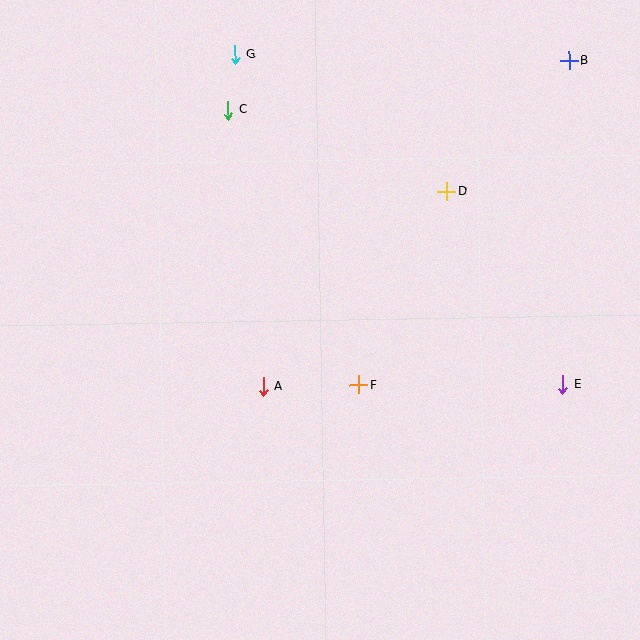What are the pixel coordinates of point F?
Point F is at (359, 385).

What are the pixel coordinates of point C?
Point C is at (228, 110).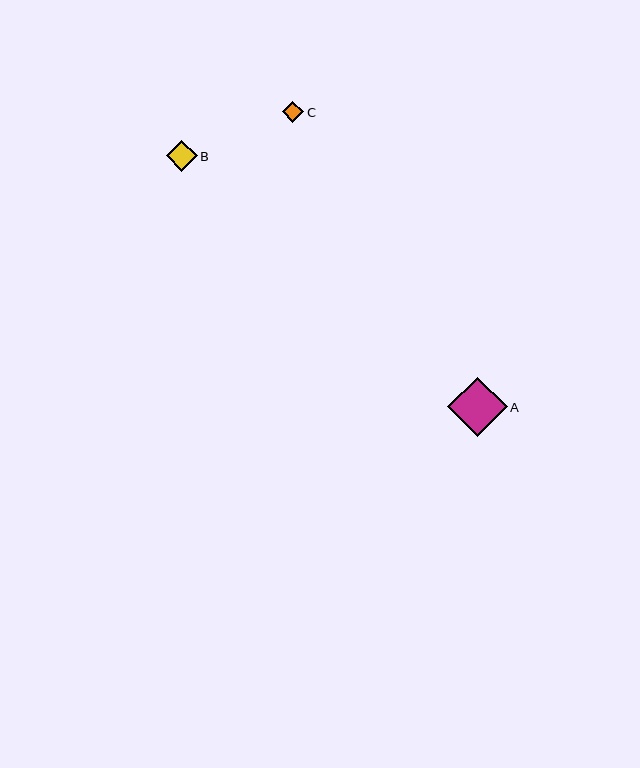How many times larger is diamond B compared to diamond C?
Diamond B is approximately 1.4 times the size of diamond C.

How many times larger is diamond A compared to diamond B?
Diamond A is approximately 1.9 times the size of diamond B.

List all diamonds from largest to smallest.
From largest to smallest: A, B, C.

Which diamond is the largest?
Diamond A is the largest with a size of approximately 59 pixels.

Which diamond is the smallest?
Diamond C is the smallest with a size of approximately 21 pixels.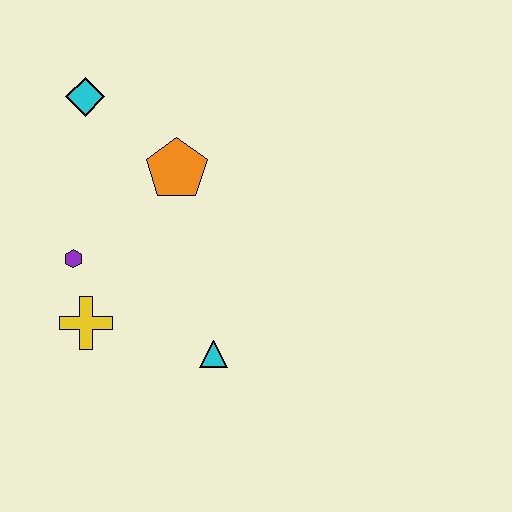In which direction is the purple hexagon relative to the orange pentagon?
The purple hexagon is to the left of the orange pentagon.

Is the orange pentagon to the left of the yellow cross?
No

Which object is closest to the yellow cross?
The purple hexagon is closest to the yellow cross.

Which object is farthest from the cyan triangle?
The cyan diamond is farthest from the cyan triangle.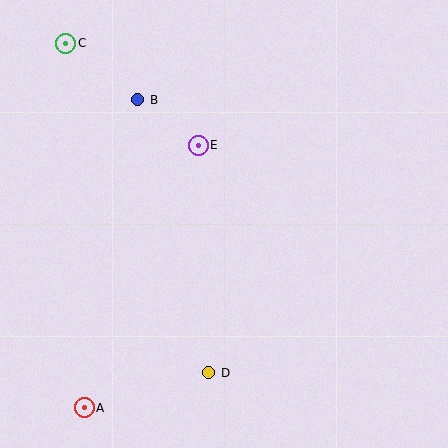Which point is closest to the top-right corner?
Point E is closest to the top-right corner.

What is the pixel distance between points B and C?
The distance between B and C is 92 pixels.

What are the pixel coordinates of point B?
Point B is at (138, 100).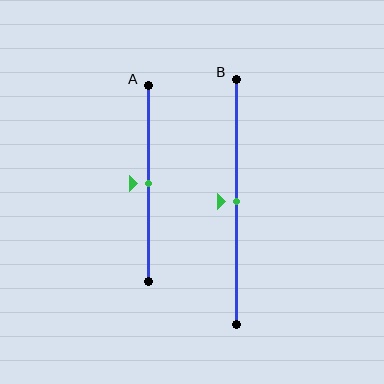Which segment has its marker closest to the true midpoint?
Segment A has its marker closest to the true midpoint.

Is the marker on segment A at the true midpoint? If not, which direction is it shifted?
Yes, the marker on segment A is at the true midpoint.